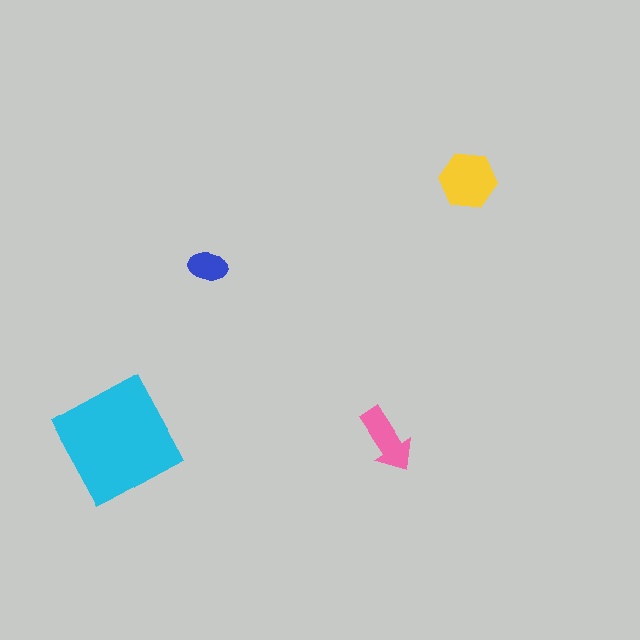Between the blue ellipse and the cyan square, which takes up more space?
The cyan square.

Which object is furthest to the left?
The cyan square is leftmost.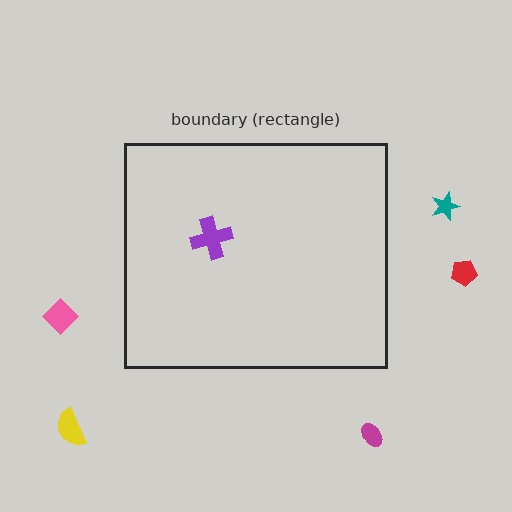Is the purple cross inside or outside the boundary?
Inside.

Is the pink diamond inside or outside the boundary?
Outside.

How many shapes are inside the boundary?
1 inside, 5 outside.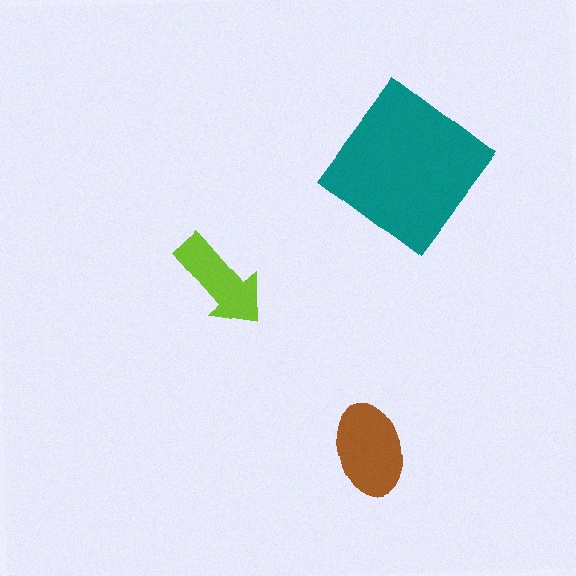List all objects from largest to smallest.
The teal diamond, the brown ellipse, the lime arrow.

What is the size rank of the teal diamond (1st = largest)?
1st.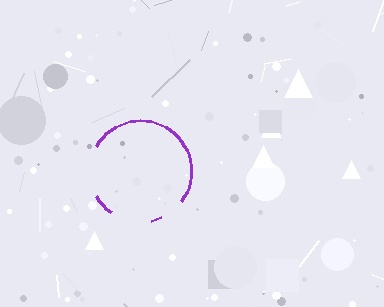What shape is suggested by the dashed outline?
The dashed outline suggests a circle.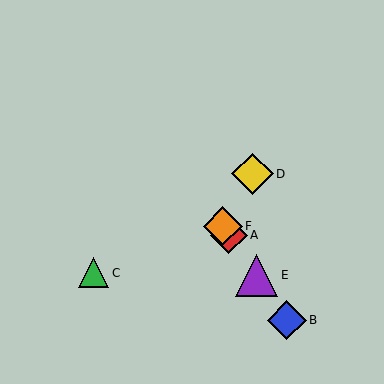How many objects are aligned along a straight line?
4 objects (A, B, E, F) are aligned along a straight line.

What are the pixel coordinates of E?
Object E is at (256, 276).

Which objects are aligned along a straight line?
Objects A, B, E, F are aligned along a straight line.